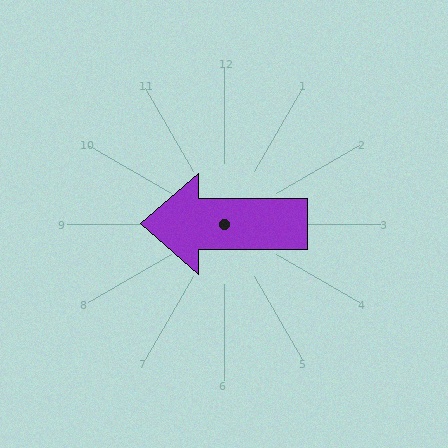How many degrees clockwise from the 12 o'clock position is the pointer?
Approximately 270 degrees.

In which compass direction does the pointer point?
West.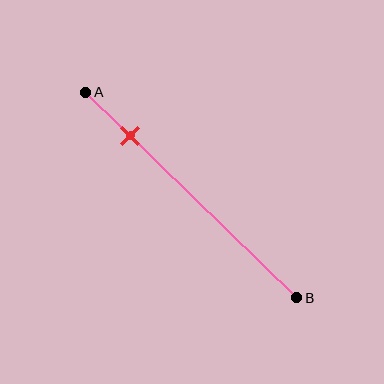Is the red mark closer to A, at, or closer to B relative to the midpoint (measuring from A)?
The red mark is closer to point A than the midpoint of segment AB.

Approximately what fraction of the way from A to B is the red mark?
The red mark is approximately 20% of the way from A to B.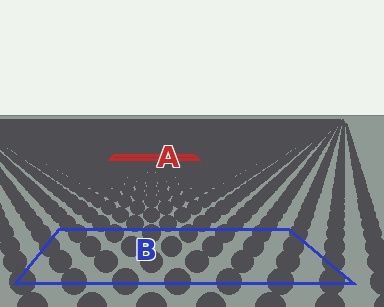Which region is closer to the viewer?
Region B is closer. The texture elements there are larger and more spread out.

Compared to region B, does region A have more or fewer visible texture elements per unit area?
Region A has more texture elements per unit area — they are packed more densely because it is farther away.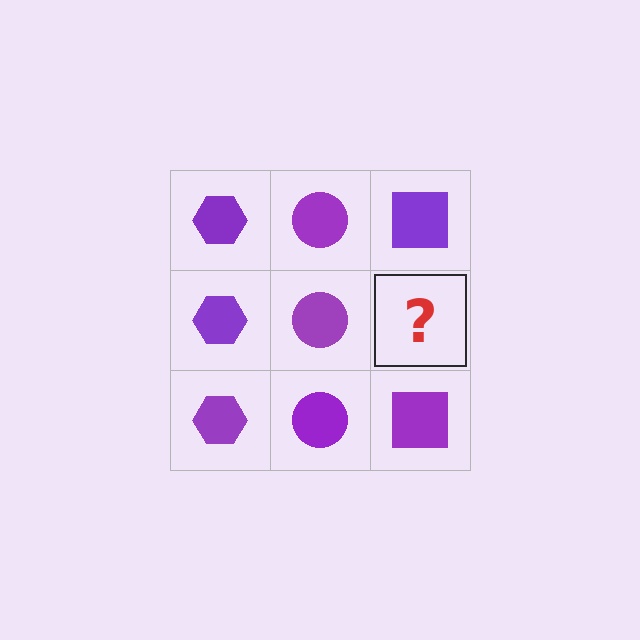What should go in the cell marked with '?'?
The missing cell should contain a purple square.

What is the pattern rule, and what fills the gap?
The rule is that each column has a consistent shape. The gap should be filled with a purple square.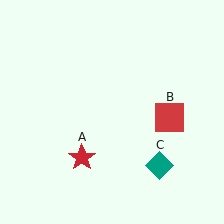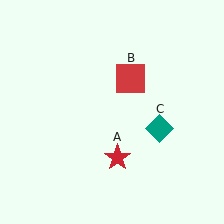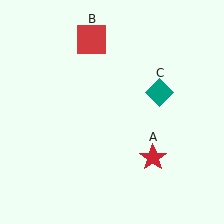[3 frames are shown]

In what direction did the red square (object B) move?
The red square (object B) moved up and to the left.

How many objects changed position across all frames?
3 objects changed position: red star (object A), red square (object B), teal diamond (object C).